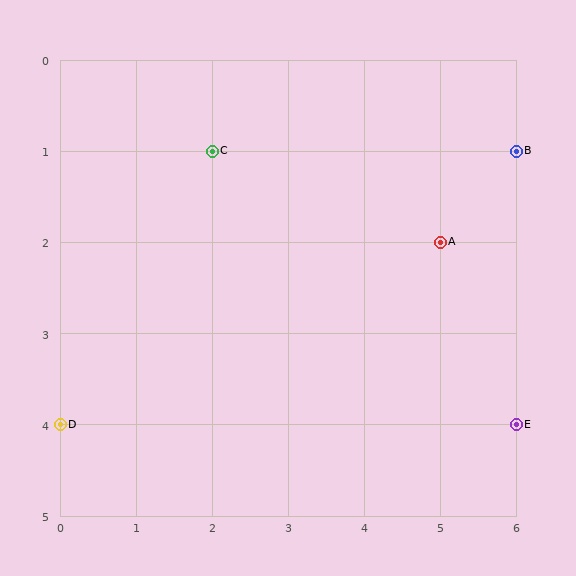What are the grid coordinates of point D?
Point D is at grid coordinates (0, 4).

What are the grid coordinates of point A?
Point A is at grid coordinates (5, 2).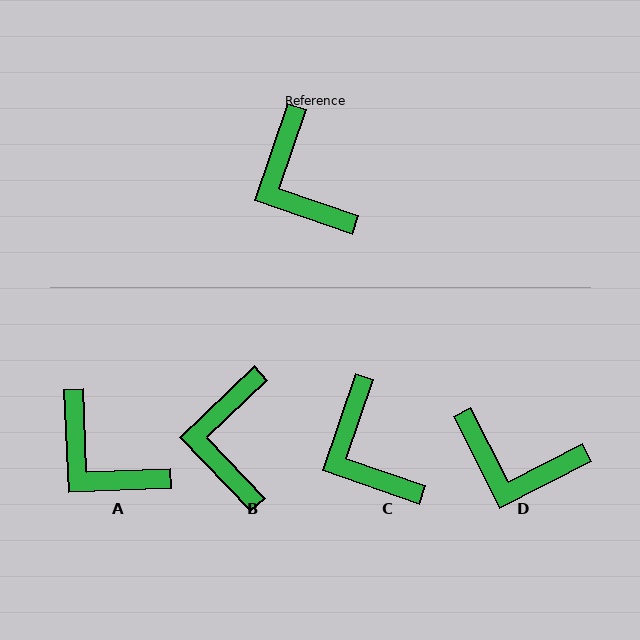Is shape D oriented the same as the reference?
No, it is off by about 46 degrees.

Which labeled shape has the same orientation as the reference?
C.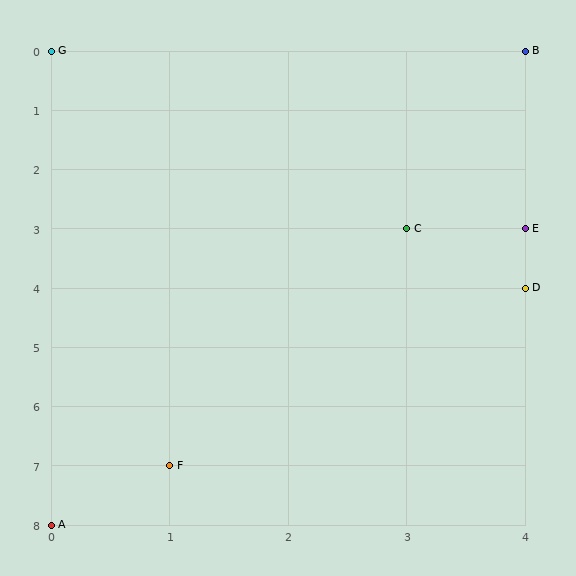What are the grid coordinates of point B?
Point B is at grid coordinates (4, 0).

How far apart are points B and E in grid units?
Points B and E are 3 rows apart.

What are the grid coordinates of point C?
Point C is at grid coordinates (3, 3).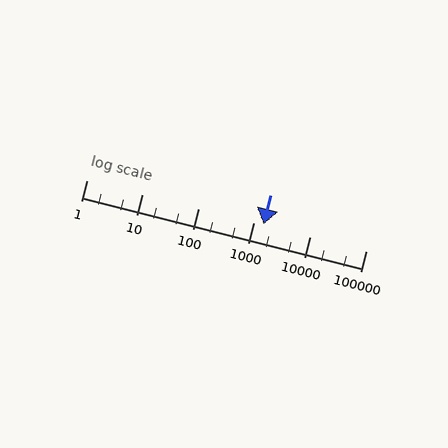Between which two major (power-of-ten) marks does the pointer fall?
The pointer is between 1000 and 10000.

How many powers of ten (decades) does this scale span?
The scale spans 5 decades, from 1 to 100000.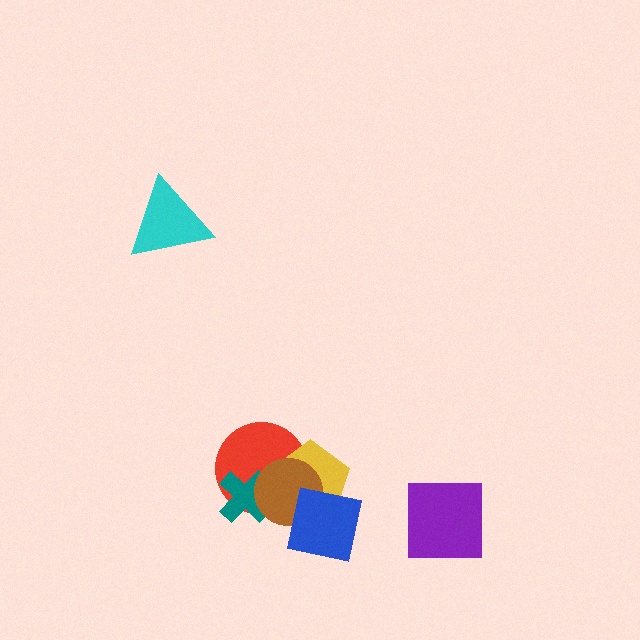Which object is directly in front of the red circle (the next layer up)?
The teal cross is directly in front of the red circle.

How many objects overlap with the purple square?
0 objects overlap with the purple square.